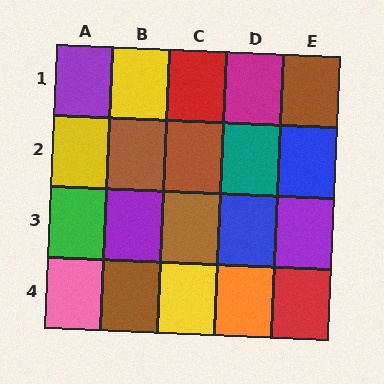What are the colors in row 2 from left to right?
Yellow, brown, brown, teal, blue.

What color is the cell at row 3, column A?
Green.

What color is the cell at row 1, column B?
Yellow.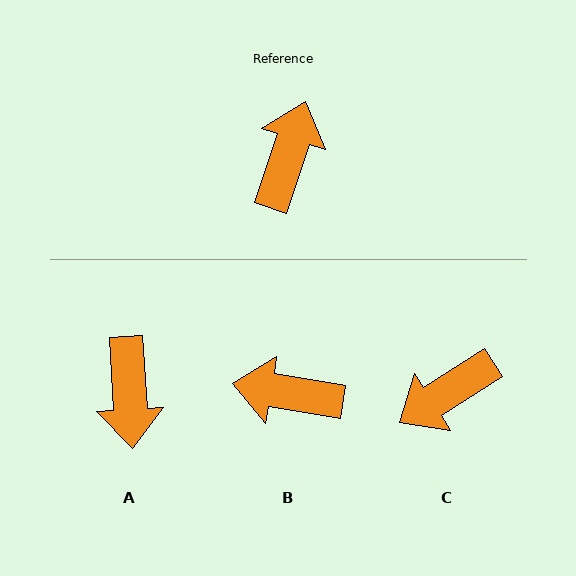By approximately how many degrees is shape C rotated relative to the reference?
Approximately 141 degrees counter-clockwise.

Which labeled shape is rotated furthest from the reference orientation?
A, about 159 degrees away.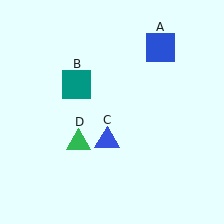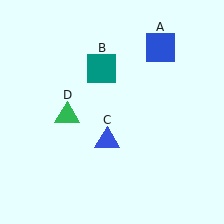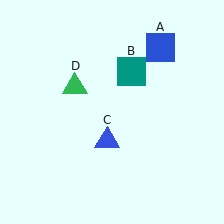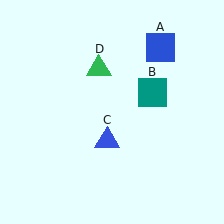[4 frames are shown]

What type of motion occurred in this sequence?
The teal square (object B), green triangle (object D) rotated clockwise around the center of the scene.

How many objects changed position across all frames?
2 objects changed position: teal square (object B), green triangle (object D).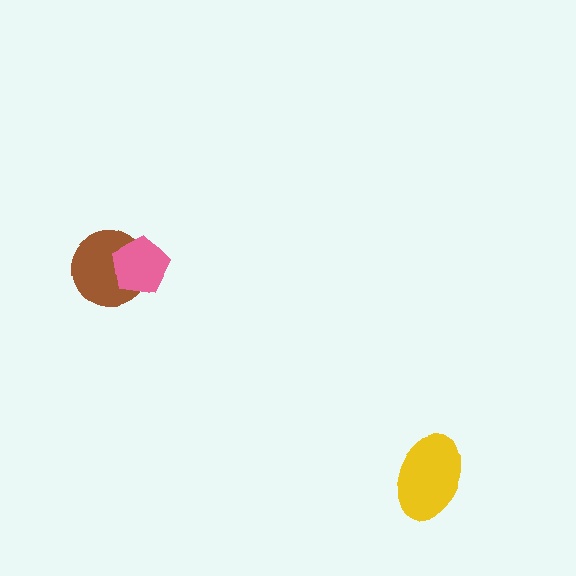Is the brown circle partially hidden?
Yes, it is partially covered by another shape.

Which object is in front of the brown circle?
The pink pentagon is in front of the brown circle.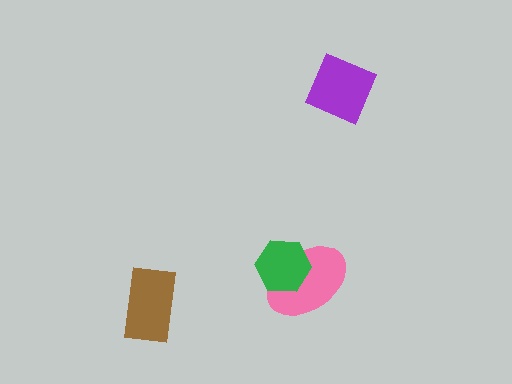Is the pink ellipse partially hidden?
Yes, it is partially covered by another shape.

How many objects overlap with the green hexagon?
1 object overlaps with the green hexagon.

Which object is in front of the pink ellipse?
The green hexagon is in front of the pink ellipse.